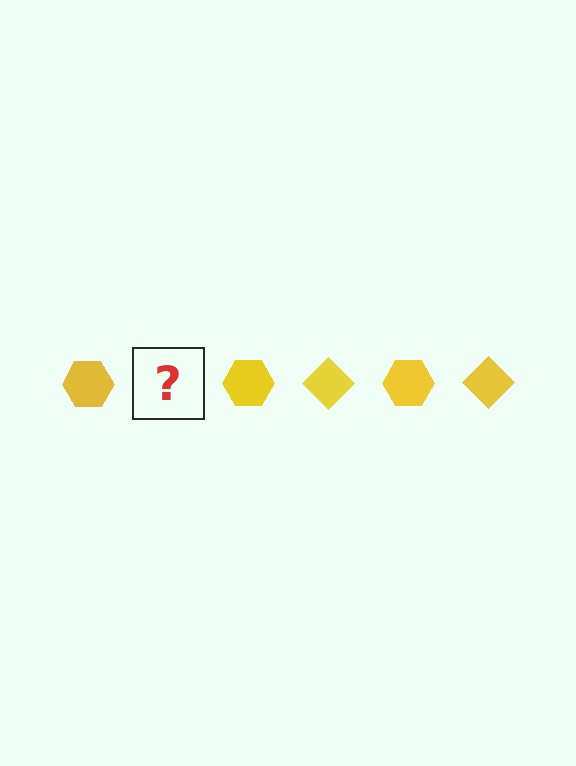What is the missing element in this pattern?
The missing element is a yellow diamond.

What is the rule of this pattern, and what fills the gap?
The rule is that the pattern cycles through hexagon, diamond shapes in yellow. The gap should be filled with a yellow diamond.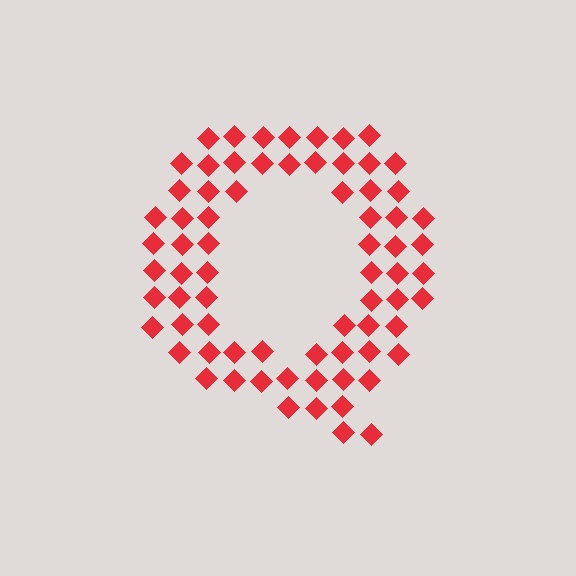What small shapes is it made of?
It is made of small diamonds.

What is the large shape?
The large shape is the letter Q.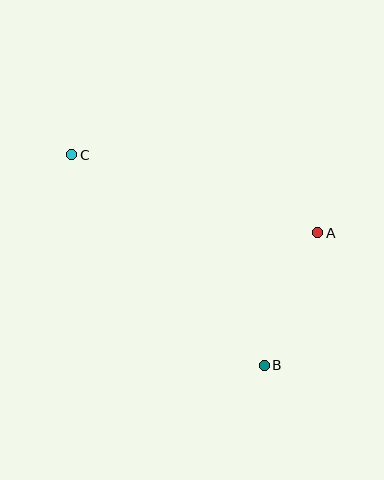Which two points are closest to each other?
Points A and B are closest to each other.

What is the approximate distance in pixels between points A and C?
The distance between A and C is approximately 258 pixels.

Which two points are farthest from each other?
Points B and C are farthest from each other.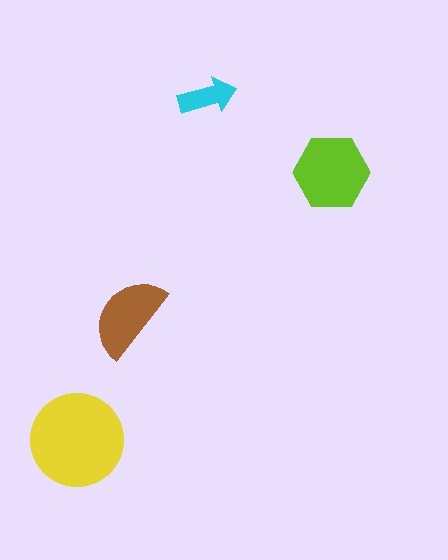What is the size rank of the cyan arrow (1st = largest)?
4th.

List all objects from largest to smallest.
The yellow circle, the lime hexagon, the brown semicircle, the cyan arrow.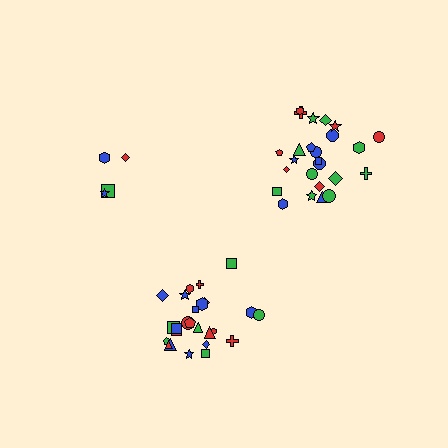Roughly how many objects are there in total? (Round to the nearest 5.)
Roughly 55 objects in total.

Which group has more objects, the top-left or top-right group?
The top-right group.